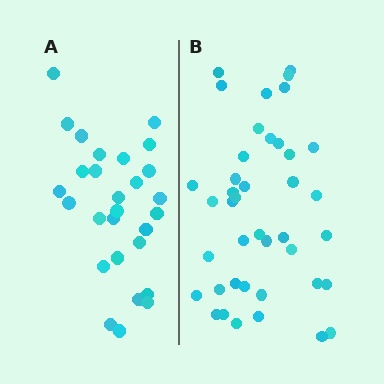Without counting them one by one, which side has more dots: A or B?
Region B (the right region) has more dots.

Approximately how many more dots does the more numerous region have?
Region B has approximately 15 more dots than region A.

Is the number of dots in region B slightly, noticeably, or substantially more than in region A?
Region B has substantially more. The ratio is roughly 1.5 to 1.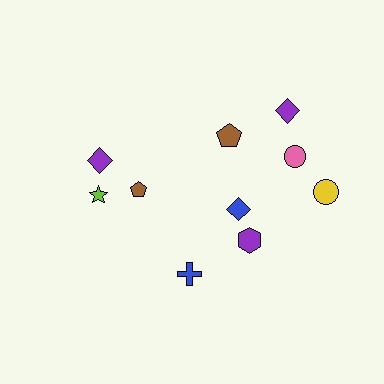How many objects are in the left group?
There are 4 objects.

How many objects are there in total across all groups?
There are 10 objects.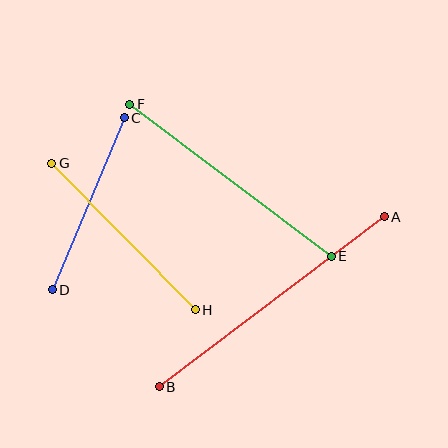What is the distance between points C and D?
The distance is approximately 186 pixels.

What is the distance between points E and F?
The distance is approximately 253 pixels.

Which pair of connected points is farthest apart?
Points A and B are farthest apart.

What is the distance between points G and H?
The distance is approximately 205 pixels.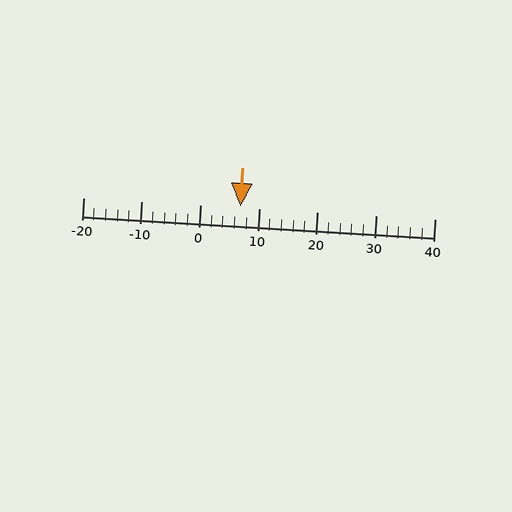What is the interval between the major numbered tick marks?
The major tick marks are spaced 10 units apart.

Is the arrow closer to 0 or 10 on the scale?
The arrow is closer to 10.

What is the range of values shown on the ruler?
The ruler shows values from -20 to 40.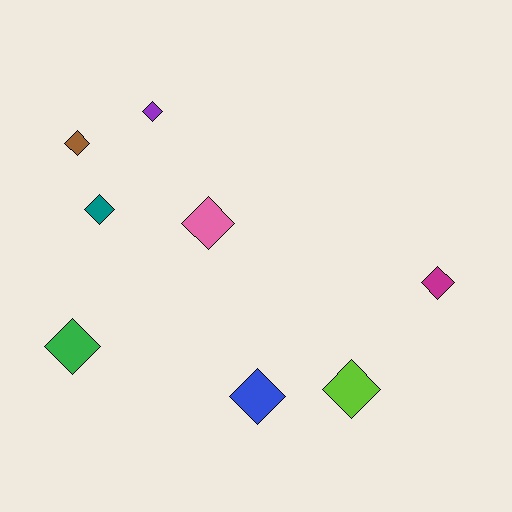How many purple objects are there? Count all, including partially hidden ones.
There is 1 purple object.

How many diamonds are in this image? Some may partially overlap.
There are 8 diamonds.